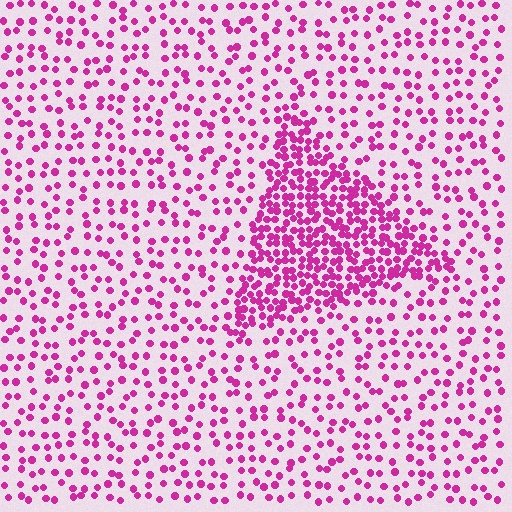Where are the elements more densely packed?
The elements are more densely packed inside the triangle boundary.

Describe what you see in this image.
The image contains small magenta elements arranged at two different densities. A triangle-shaped region is visible where the elements are more densely packed than the surrounding area.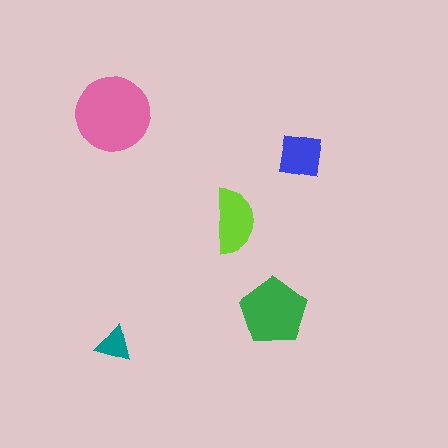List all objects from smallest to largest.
The teal triangle, the blue square, the lime semicircle, the green pentagon, the pink circle.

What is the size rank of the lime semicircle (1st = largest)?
3rd.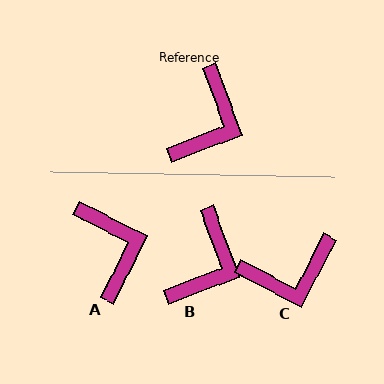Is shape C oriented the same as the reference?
No, it is off by about 48 degrees.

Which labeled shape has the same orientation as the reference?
B.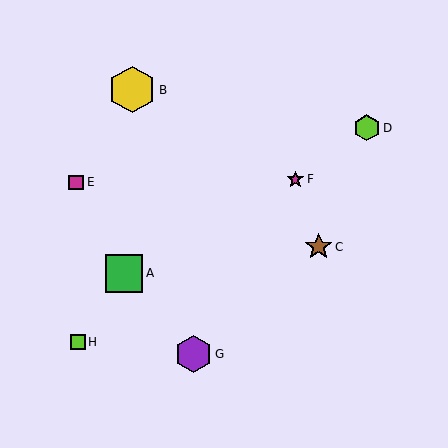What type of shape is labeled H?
Shape H is a lime square.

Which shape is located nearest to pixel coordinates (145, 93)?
The yellow hexagon (labeled B) at (132, 90) is nearest to that location.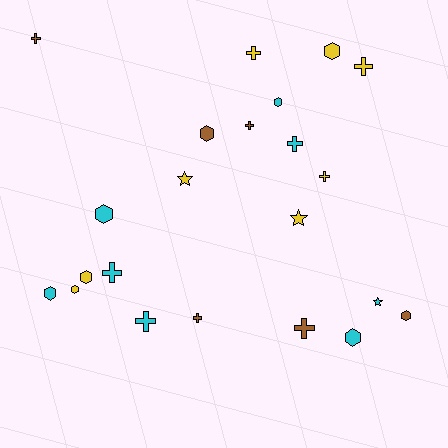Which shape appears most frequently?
Cross, with 10 objects.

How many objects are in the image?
There are 22 objects.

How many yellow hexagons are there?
There are 3 yellow hexagons.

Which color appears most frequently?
Cyan, with 8 objects.